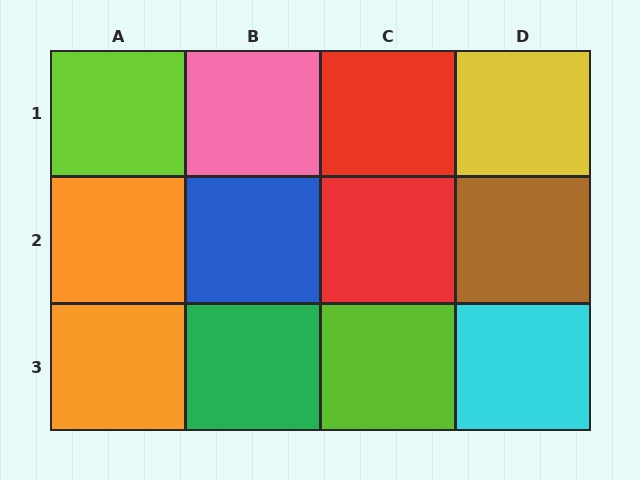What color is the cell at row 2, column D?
Brown.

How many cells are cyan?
1 cell is cyan.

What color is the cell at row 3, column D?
Cyan.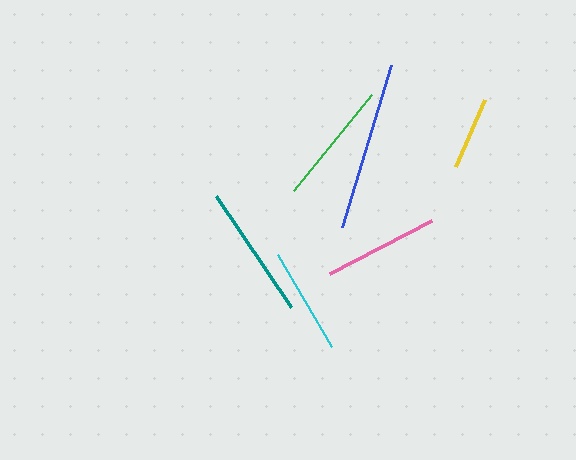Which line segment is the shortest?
The yellow line is the shortest at approximately 73 pixels.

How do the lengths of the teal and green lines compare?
The teal and green lines are approximately the same length.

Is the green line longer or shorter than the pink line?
The green line is longer than the pink line.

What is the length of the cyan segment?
The cyan segment is approximately 107 pixels long.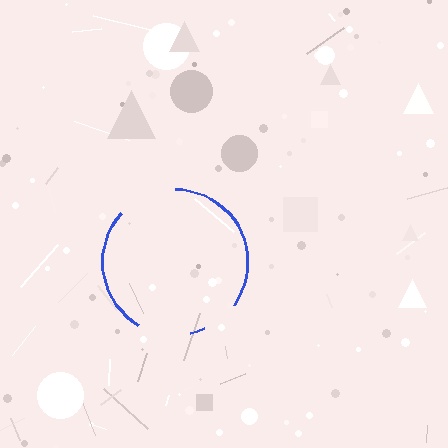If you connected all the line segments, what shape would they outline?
They would outline a circle.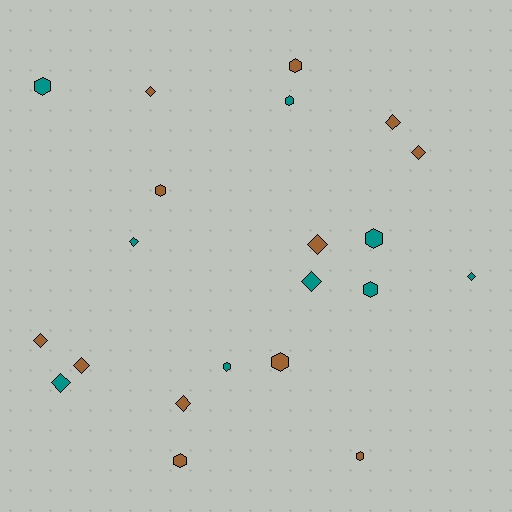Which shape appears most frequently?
Diamond, with 11 objects.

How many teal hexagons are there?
There are 5 teal hexagons.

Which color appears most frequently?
Brown, with 12 objects.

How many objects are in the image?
There are 21 objects.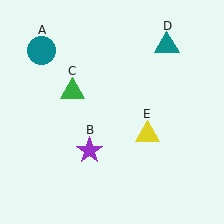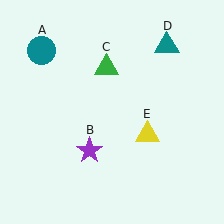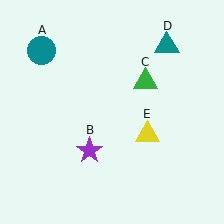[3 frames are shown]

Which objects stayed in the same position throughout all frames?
Teal circle (object A) and purple star (object B) and teal triangle (object D) and yellow triangle (object E) remained stationary.